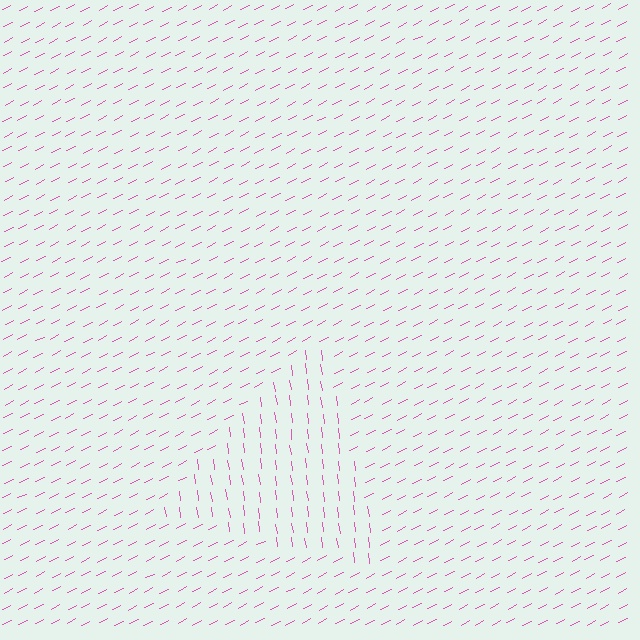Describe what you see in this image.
The image is filled with small pink line segments. A triangle region in the image has lines oriented differently from the surrounding lines, creating a visible texture boundary.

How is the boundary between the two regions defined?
The boundary is defined purely by a change in line orientation (approximately 71 degrees difference). All lines are the same color and thickness.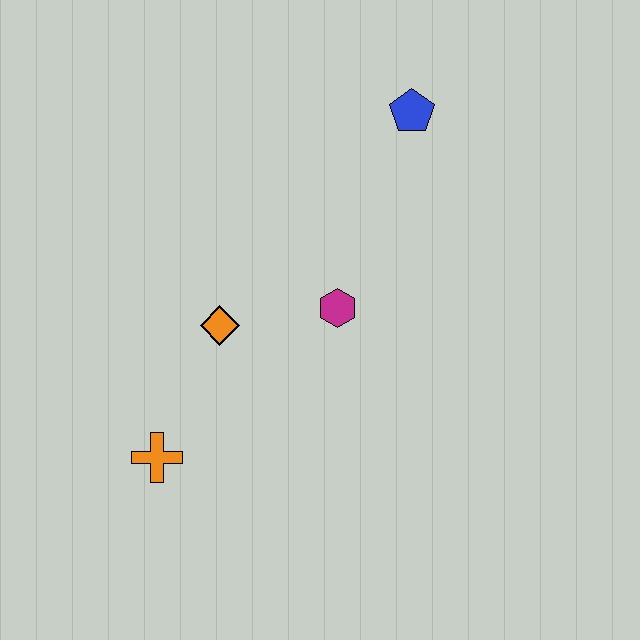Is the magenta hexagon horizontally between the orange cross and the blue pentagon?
Yes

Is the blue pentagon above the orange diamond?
Yes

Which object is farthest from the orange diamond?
The blue pentagon is farthest from the orange diamond.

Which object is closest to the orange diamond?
The magenta hexagon is closest to the orange diamond.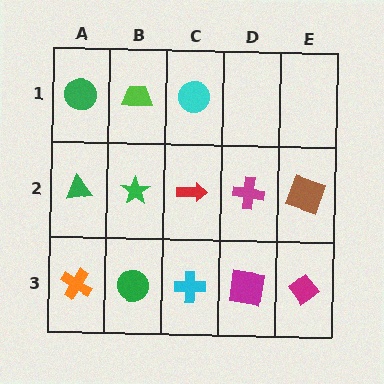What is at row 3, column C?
A cyan cross.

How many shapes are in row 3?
5 shapes.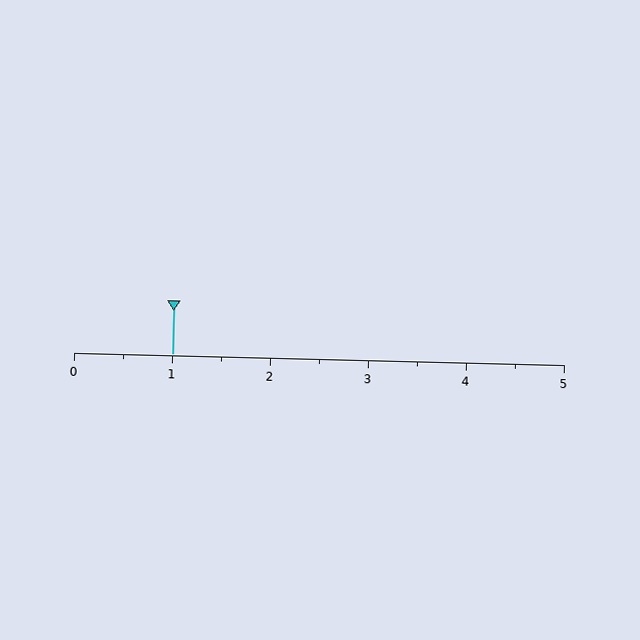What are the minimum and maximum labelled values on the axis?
The axis runs from 0 to 5.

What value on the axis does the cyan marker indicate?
The marker indicates approximately 1.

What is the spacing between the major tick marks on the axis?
The major ticks are spaced 1 apart.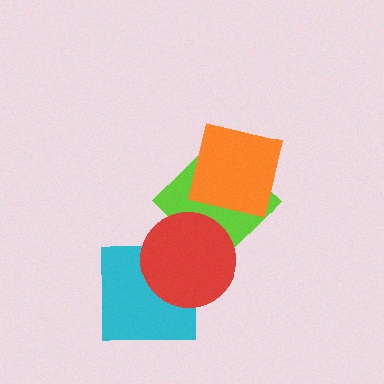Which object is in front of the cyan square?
The red circle is in front of the cyan square.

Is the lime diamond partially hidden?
Yes, it is partially covered by another shape.